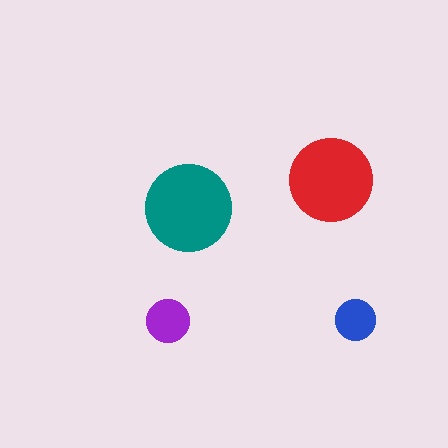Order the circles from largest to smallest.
the teal one, the red one, the purple one, the blue one.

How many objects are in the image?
There are 4 objects in the image.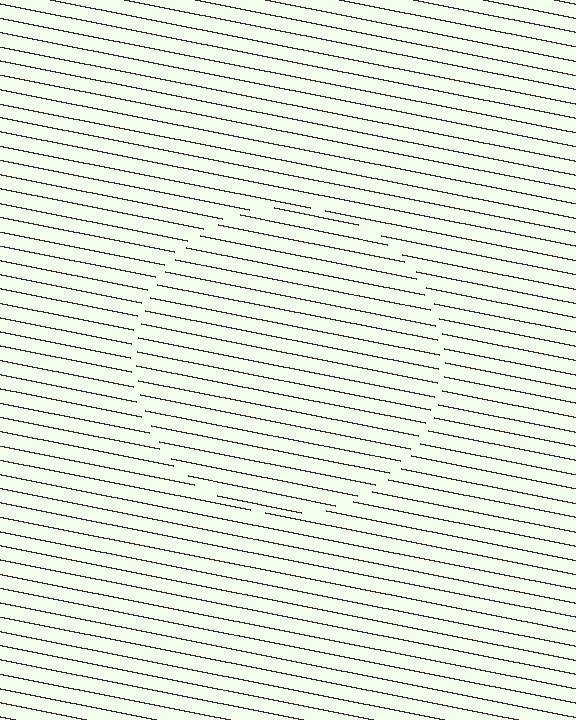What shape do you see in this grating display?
An illusory circle. The interior of the shape contains the same grating, shifted by half a period — the contour is defined by the phase discontinuity where line-ends from the inner and outer gratings abut.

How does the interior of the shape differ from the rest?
The interior of the shape contains the same grating, shifted by half a period — the contour is defined by the phase discontinuity where line-ends from the inner and outer gratings abut.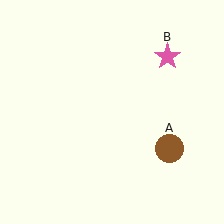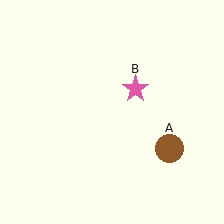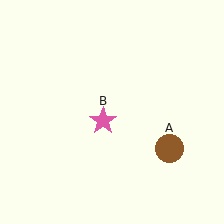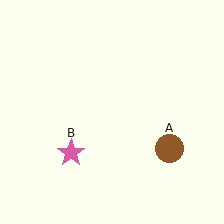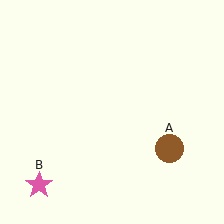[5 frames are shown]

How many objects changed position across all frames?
1 object changed position: pink star (object B).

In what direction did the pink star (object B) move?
The pink star (object B) moved down and to the left.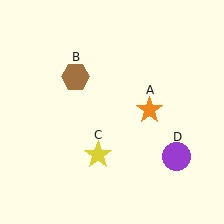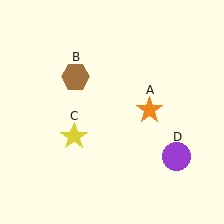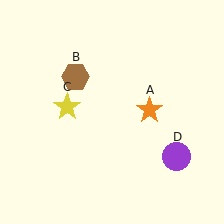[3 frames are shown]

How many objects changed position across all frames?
1 object changed position: yellow star (object C).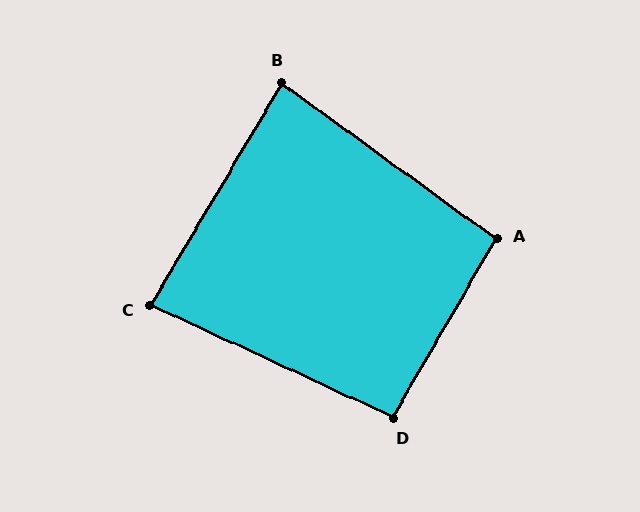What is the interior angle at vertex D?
Approximately 95 degrees (obtuse).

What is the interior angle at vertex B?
Approximately 85 degrees (acute).